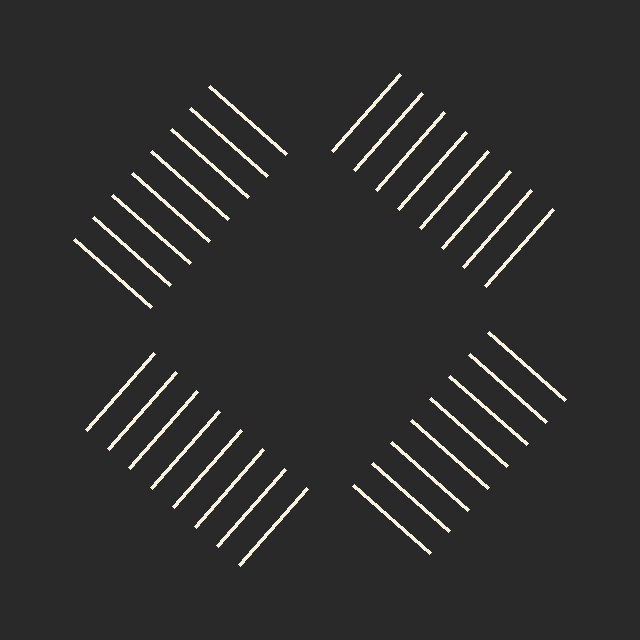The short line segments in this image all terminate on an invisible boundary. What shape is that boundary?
An illusory square — the line segments terminate on its edges but no continuous stroke is drawn.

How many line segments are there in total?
32 — 8 along each of the 4 edges.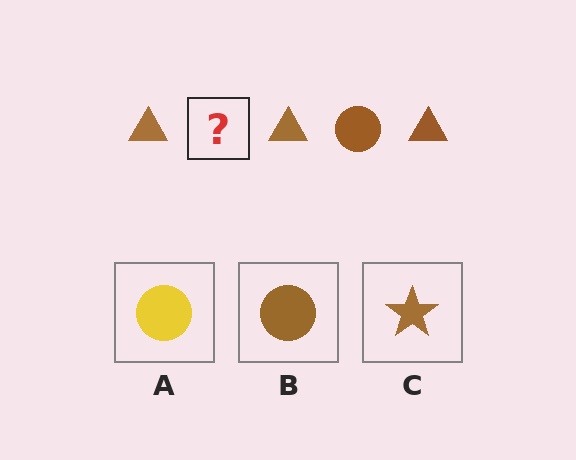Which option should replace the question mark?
Option B.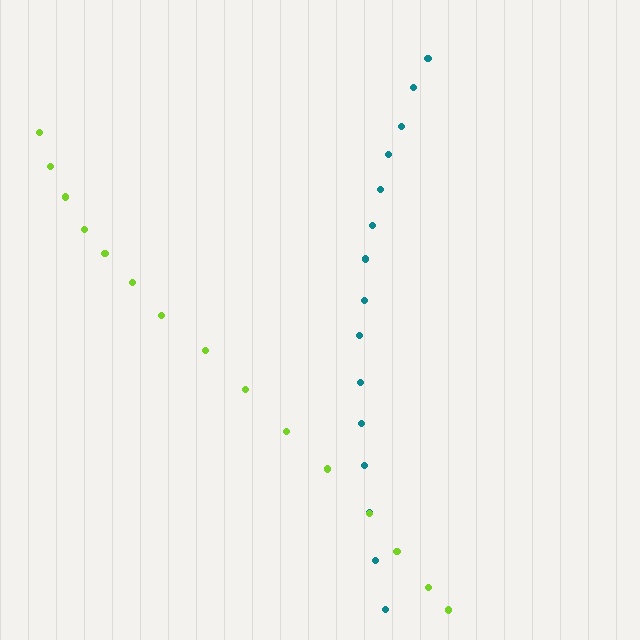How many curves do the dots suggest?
There are 2 distinct paths.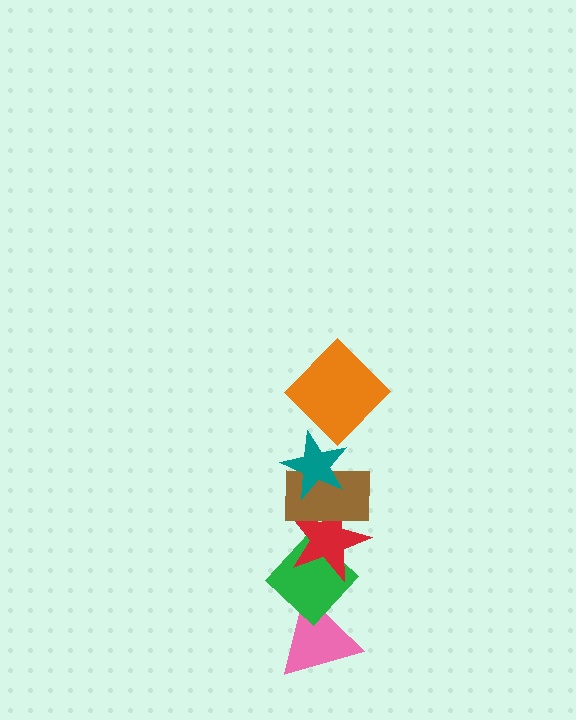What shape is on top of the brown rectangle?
The teal star is on top of the brown rectangle.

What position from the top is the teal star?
The teal star is 2nd from the top.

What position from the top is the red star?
The red star is 4th from the top.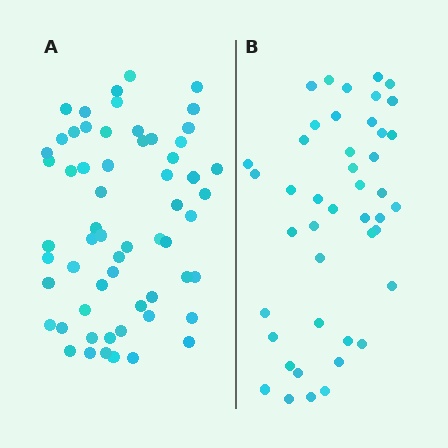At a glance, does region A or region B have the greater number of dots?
Region A (the left region) has more dots.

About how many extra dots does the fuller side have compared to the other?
Region A has approximately 15 more dots than region B.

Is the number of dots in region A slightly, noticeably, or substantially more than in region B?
Region A has noticeably more, but not dramatically so. The ratio is roughly 1.4 to 1.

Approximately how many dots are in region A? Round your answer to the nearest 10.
About 60 dots.